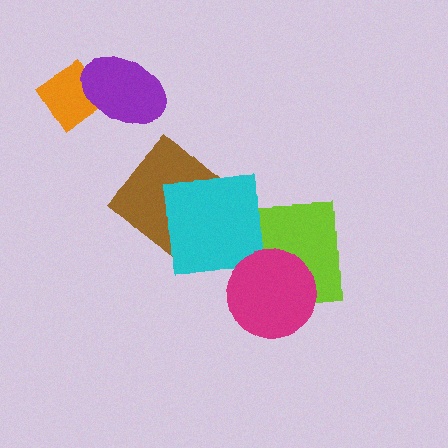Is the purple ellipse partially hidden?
No, no other shape covers it.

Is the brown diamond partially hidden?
Yes, it is partially covered by another shape.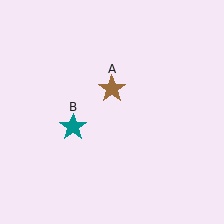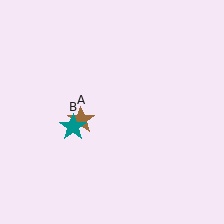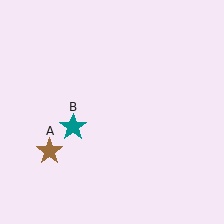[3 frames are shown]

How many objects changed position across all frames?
1 object changed position: brown star (object A).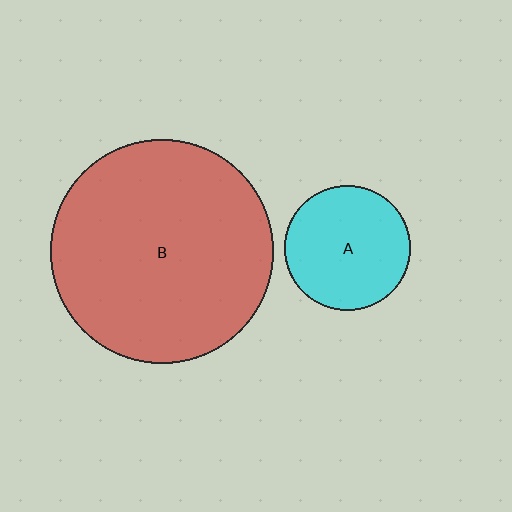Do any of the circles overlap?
No, none of the circles overlap.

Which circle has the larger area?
Circle B (red).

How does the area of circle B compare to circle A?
Approximately 3.2 times.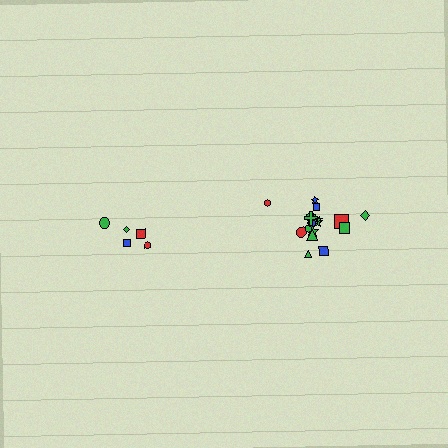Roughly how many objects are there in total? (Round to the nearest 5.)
Roughly 25 objects in total.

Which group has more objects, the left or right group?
The right group.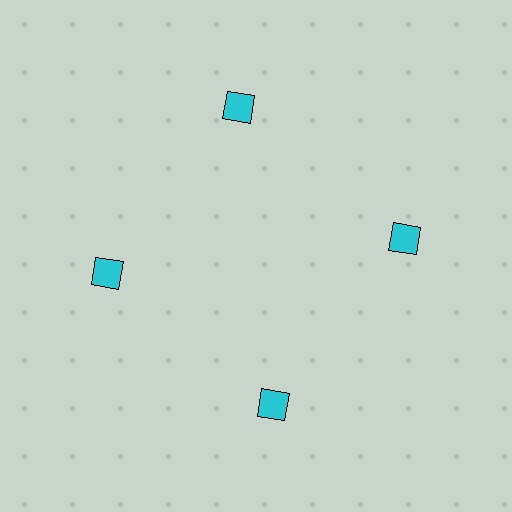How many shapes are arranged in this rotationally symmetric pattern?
There are 4 shapes, arranged in 4 groups of 1.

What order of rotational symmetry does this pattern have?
This pattern has 4-fold rotational symmetry.